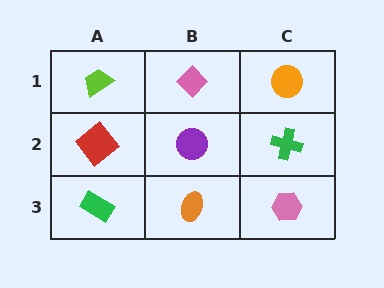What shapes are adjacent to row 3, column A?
A red diamond (row 2, column A), an orange ellipse (row 3, column B).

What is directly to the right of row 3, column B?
A pink hexagon.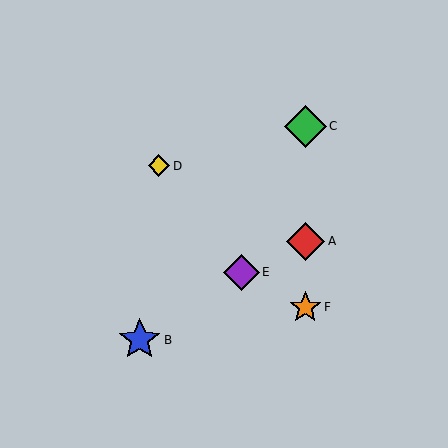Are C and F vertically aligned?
Yes, both are at x≈305.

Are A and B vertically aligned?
No, A is at x≈305 and B is at x≈140.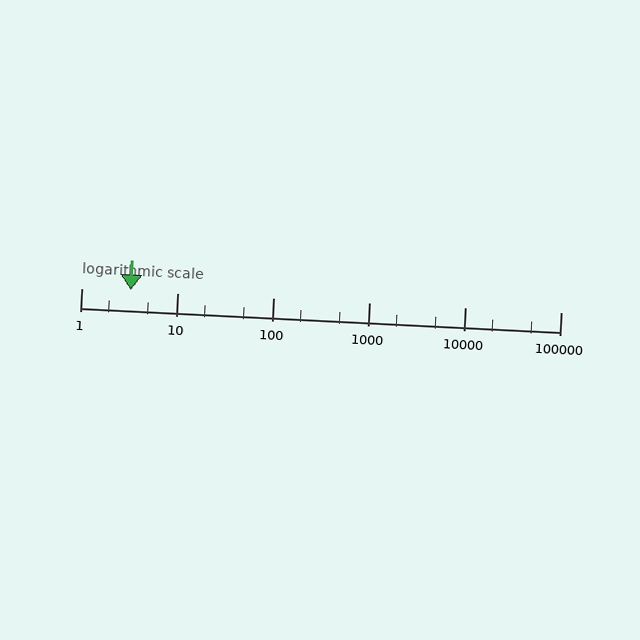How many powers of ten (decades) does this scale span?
The scale spans 5 decades, from 1 to 100000.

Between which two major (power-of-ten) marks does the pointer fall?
The pointer is between 1 and 10.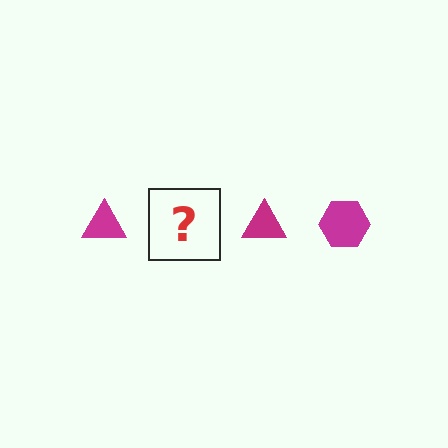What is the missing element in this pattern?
The missing element is a magenta hexagon.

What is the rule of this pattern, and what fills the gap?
The rule is that the pattern cycles through triangle, hexagon shapes in magenta. The gap should be filled with a magenta hexagon.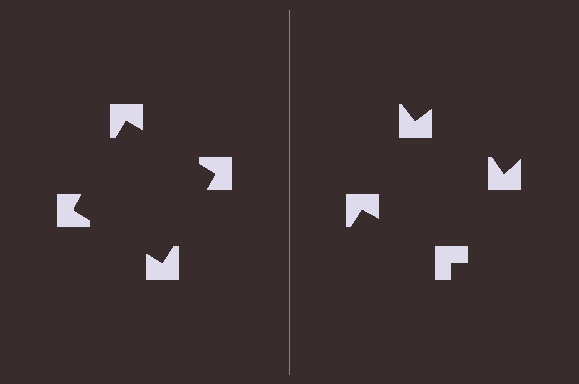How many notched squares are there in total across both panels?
8 — 4 on each side.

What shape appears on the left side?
An illusory square.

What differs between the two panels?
The notched squares are positioned identically on both sides; only the wedge orientations differ. On the left they align to a square; on the right they are misaligned.